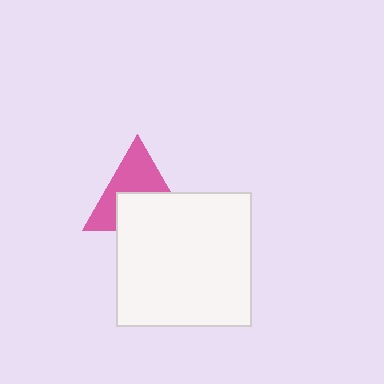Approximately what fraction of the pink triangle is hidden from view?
Roughly 49% of the pink triangle is hidden behind the white square.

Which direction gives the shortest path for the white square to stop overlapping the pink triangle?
Moving down gives the shortest separation.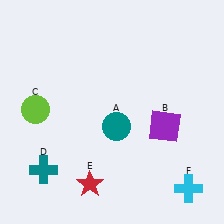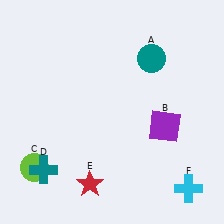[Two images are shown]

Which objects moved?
The objects that moved are: the teal circle (A), the lime circle (C).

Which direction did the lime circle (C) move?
The lime circle (C) moved down.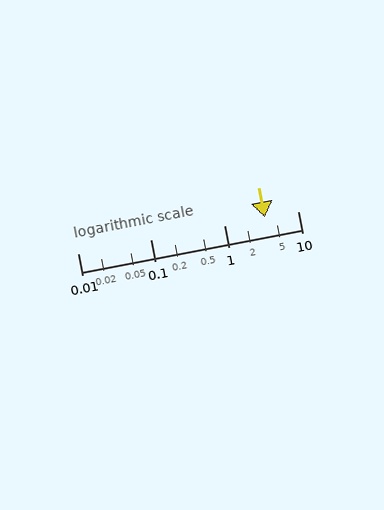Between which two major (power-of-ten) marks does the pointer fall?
The pointer is between 1 and 10.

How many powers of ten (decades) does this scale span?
The scale spans 3 decades, from 0.01 to 10.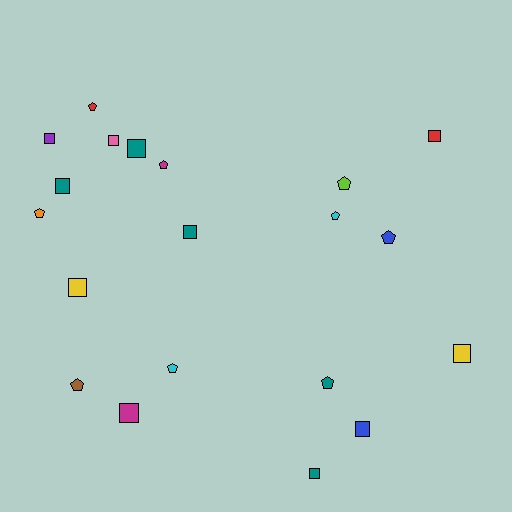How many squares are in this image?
There are 11 squares.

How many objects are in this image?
There are 20 objects.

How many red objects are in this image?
There are 2 red objects.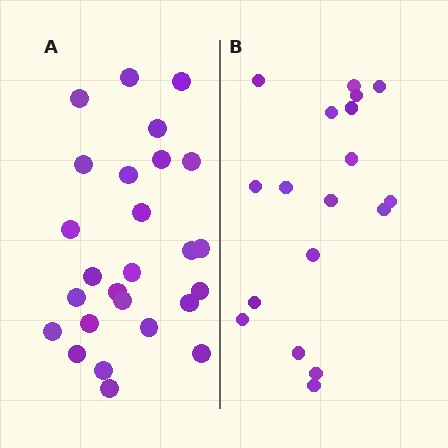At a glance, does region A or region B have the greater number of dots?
Region A (the left region) has more dots.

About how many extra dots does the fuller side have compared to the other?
Region A has roughly 8 or so more dots than region B.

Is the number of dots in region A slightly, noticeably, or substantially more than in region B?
Region A has noticeably more, but not dramatically so. The ratio is roughly 1.4 to 1.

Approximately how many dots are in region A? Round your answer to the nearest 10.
About 30 dots. (The exact count is 26, which rounds to 30.)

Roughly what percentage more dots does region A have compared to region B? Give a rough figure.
About 45% more.